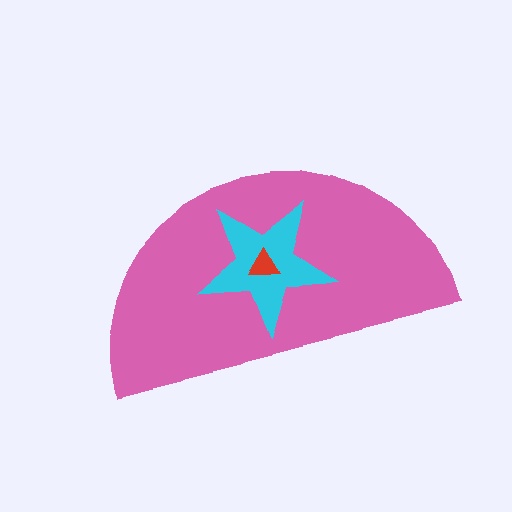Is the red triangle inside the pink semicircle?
Yes.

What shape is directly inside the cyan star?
The red triangle.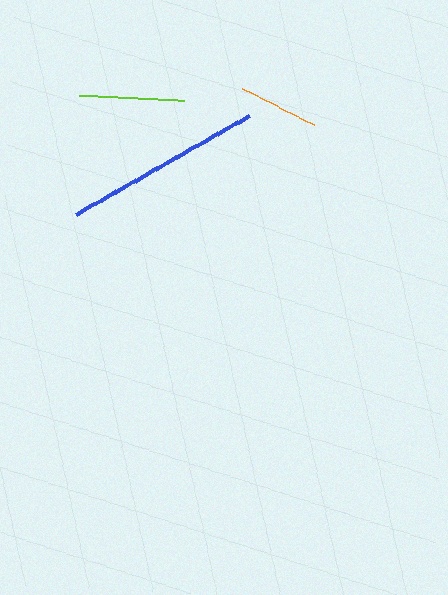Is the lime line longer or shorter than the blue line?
The blue line is longer than the lime line.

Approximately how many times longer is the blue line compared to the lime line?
The blue line is approximately 1.9 times the length of the lime line.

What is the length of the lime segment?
The lime segment is approximately 105 pixels long.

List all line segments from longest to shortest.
From longest to shortest: blue, lime, orange.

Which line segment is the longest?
The blue line is the longest at approximately 200 pixels.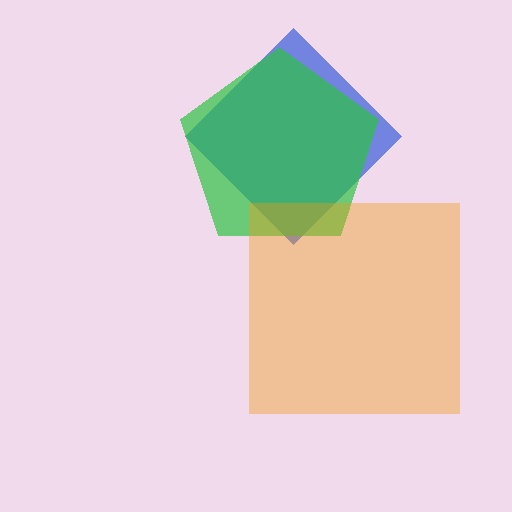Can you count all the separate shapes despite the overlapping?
Yes, there are 3 separate shapes.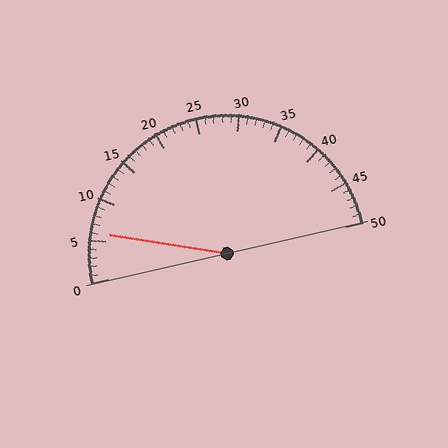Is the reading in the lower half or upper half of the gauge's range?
The reading is in the lower half of the range (0 to 50).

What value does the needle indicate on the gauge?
The needle indicates approximately 6.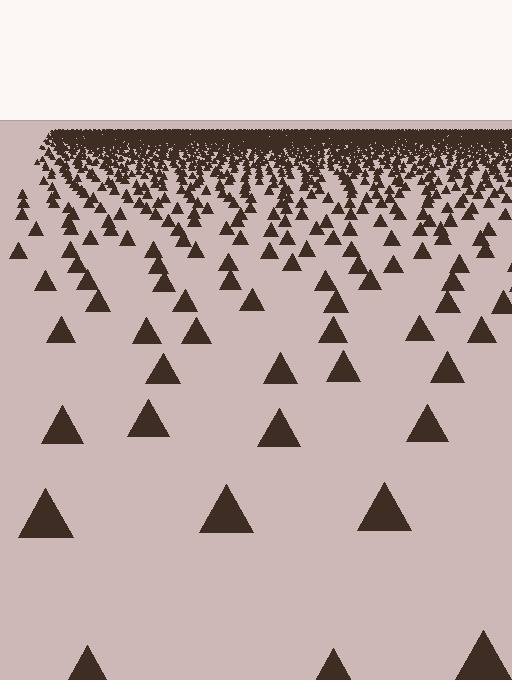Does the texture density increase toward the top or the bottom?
Density increases toward the top.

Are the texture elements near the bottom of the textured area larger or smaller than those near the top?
Larger. Near the bottom, elements are closer to the viewer and appear at a bigger on-screen size.